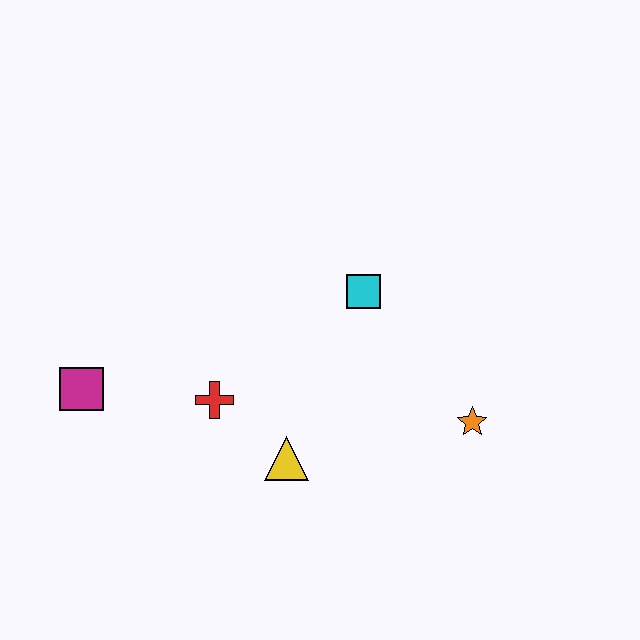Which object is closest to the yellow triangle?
The red cross is closest to the yellow triangle.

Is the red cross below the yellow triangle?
No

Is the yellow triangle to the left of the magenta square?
No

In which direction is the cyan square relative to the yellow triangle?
The cyan square is above the yellow triangle.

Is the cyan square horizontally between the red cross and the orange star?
Yes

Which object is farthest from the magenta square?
The orange star is farthest from the magenta square.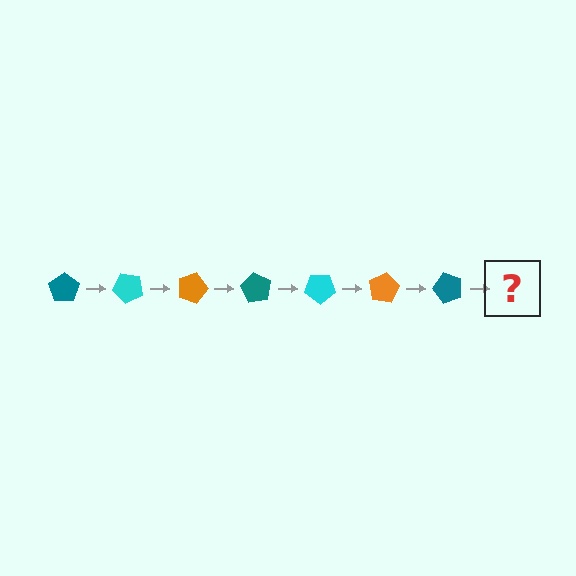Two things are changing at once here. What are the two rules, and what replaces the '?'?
The two rules are that it rotates 45 degrees each step and the color cycles through teal, cyan, and orange. The '?' should be a cyan pentagon, rotated 315 degrees from the start.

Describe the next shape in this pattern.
It should be a cyan pentagon, rotated 315 degrees from the start.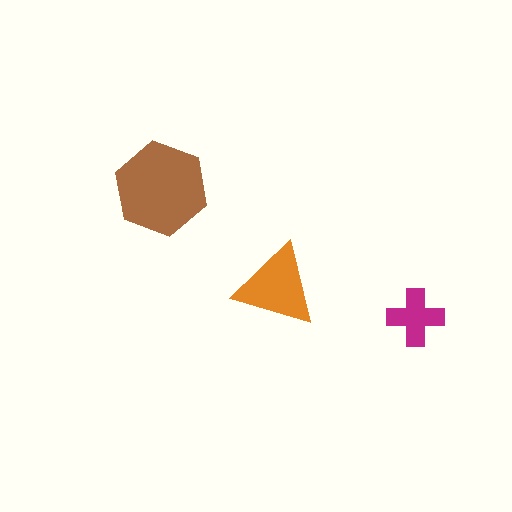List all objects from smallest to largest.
The magenta cross, the orange triangle, the brown hexagon.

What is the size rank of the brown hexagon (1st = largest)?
1st.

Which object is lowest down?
The magenta cross is bottommost.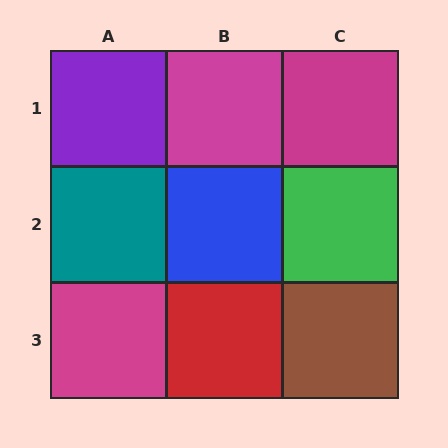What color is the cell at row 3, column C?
Brown.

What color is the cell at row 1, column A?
Purple.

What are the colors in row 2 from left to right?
Teal, blue, green.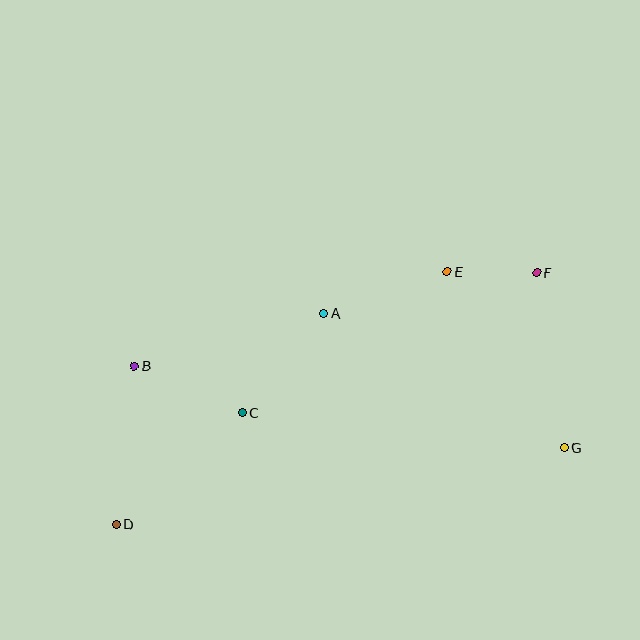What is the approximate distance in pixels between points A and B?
The distance between A and B is approximately 197 pixels.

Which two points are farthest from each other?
Points D and F are farthest from each other.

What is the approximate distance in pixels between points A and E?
The distance between A and E is approximately 130 pixels.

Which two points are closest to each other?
Points E and F are closest to each other.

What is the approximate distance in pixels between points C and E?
The distance between C and E is approximately 249 pixels.